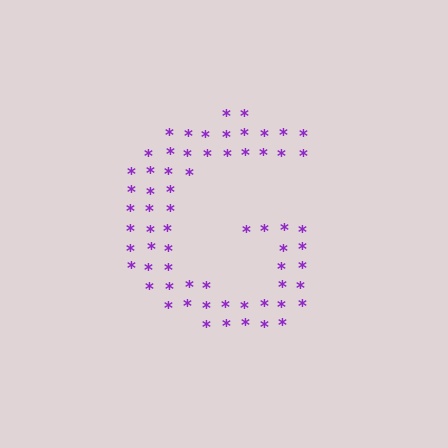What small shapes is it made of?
It is made of small asterisks.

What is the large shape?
The large shape is the letter G.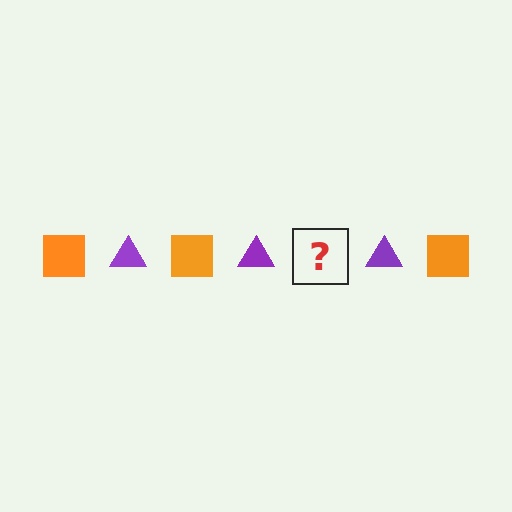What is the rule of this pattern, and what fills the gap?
The rule is that the pattern alternates between orange square and purple triangle. The gap should be filled with an orange square.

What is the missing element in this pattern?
The missing element is an orange square.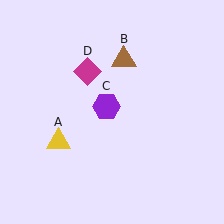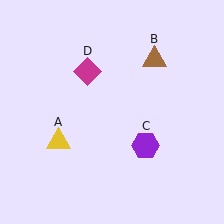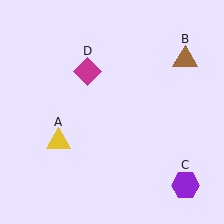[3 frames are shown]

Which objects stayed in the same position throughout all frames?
Yellow triangle (object A) and magenta diamond (object D) remained stationary.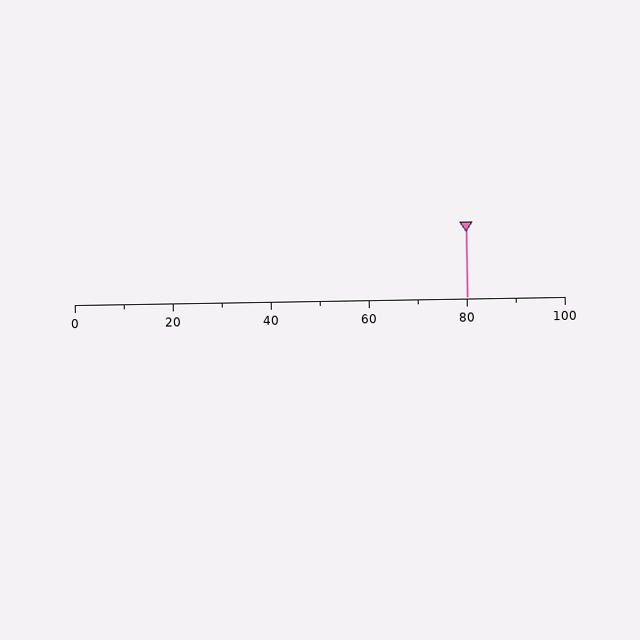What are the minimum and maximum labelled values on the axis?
The axis runs from 0 to 100.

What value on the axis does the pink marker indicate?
The marker indicates approximately 80.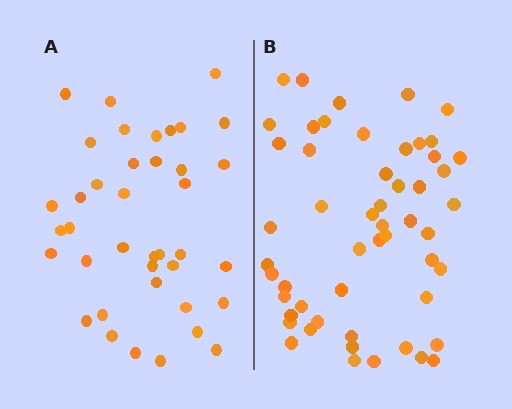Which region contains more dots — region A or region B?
Region B (the right region) has more dots.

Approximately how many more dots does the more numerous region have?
Region B has approximately 15 more dots than region A.